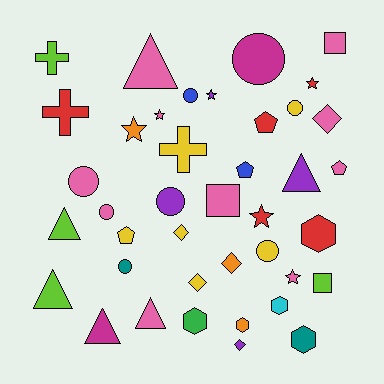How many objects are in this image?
There are 40 objects.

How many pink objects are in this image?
There are 10 pink objects.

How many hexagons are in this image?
There are 5 hexagons.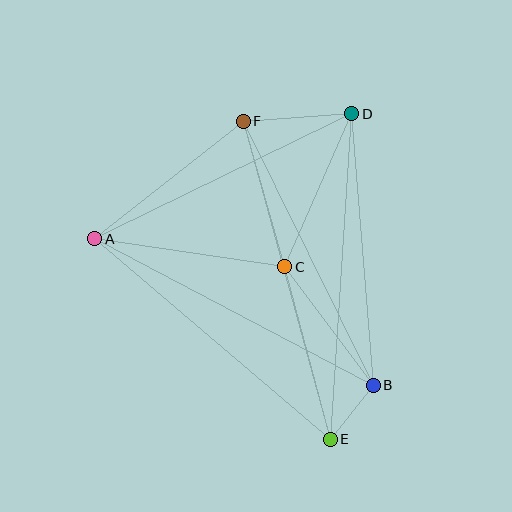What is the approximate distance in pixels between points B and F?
The distance between B and F is approximately 294 pixels.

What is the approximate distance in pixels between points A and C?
The distance between A and C is approximately 192 pixels.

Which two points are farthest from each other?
Points E and F are farthest from each other.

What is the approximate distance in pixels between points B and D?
The distance between B and D is approximately 272 pixels.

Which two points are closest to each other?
Points B and E are closest to each other.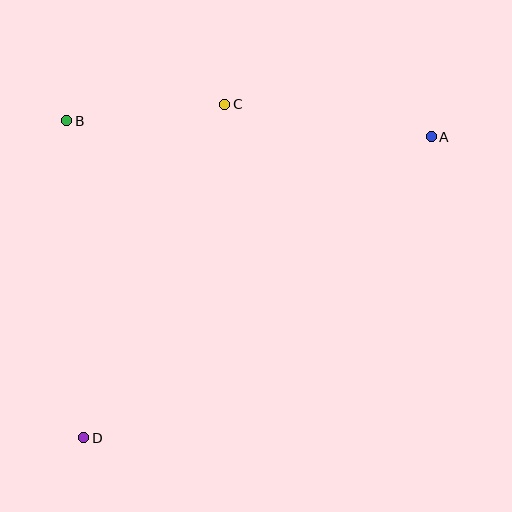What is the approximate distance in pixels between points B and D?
The distance between B and D is approximately 317 pixels.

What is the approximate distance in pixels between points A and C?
The distance between A and C is approximately 209 pixels.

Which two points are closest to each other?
Points B and C are closest to each other.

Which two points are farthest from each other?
Points A and D are farthest from each other.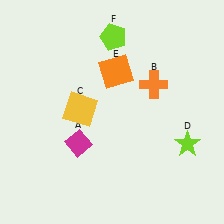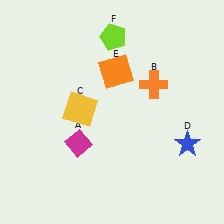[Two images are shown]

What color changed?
The star (D) changed from lime in Image 1 to blue in Image 2.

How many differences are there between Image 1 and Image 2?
There is 1 difference between the two images.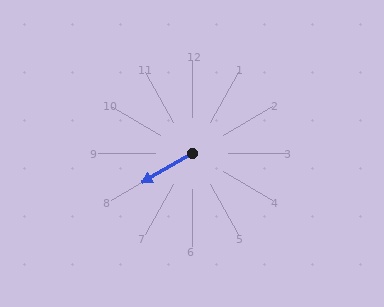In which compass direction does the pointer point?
Southwest.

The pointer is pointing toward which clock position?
Roughly 8 o'clock.